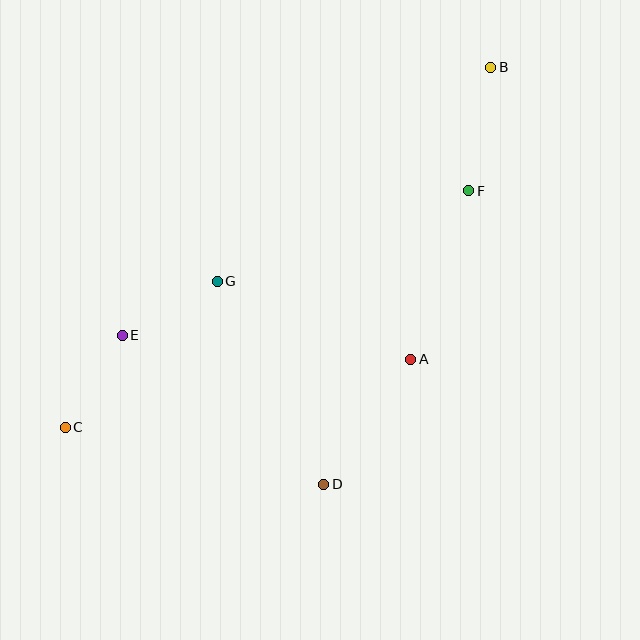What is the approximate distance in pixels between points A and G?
The distance between A and G is approximately 208 pixels.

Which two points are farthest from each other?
Points B and C are farthest from each other.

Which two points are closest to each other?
Points C and E are closest to each other.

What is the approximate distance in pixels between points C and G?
The distance between C and G is approximately 211 pixels.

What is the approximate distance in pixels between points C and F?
The distance between C and F is approximately 468 pixels.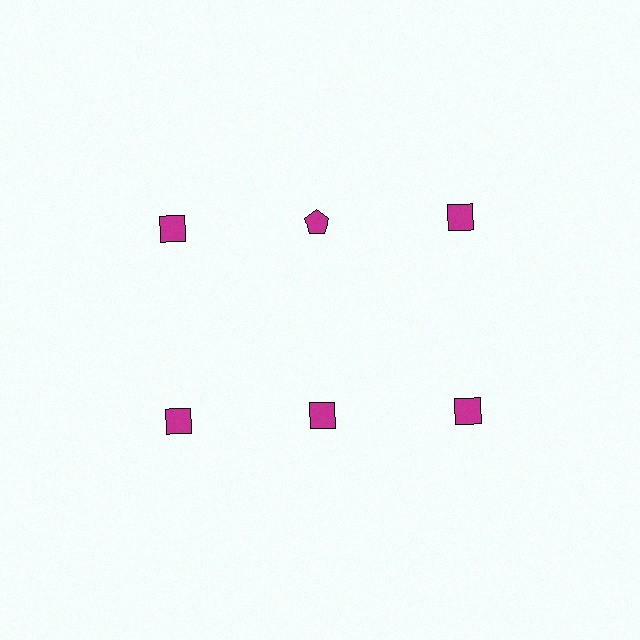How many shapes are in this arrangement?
There are 6 shapes arranged in a grid pattern.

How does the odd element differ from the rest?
It has a different shape: pentagon instead of square.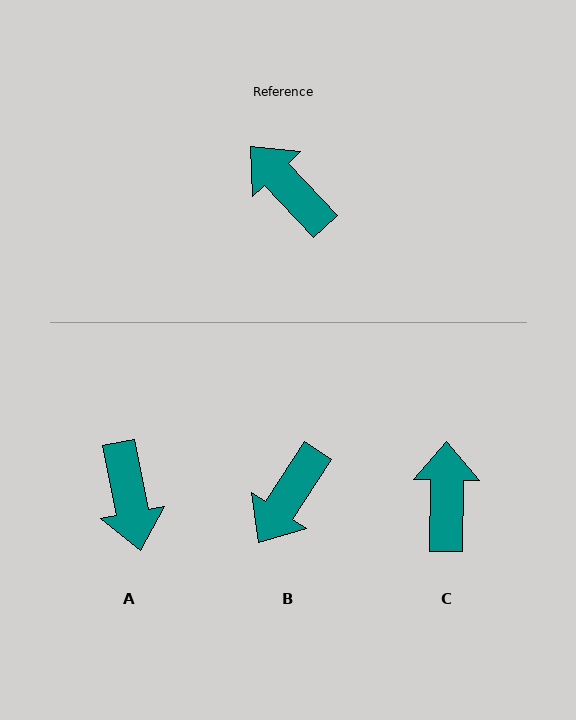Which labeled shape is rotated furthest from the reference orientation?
A, about 148 degrees away.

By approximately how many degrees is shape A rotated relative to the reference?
Approximately 148 degrees counter-clockwise.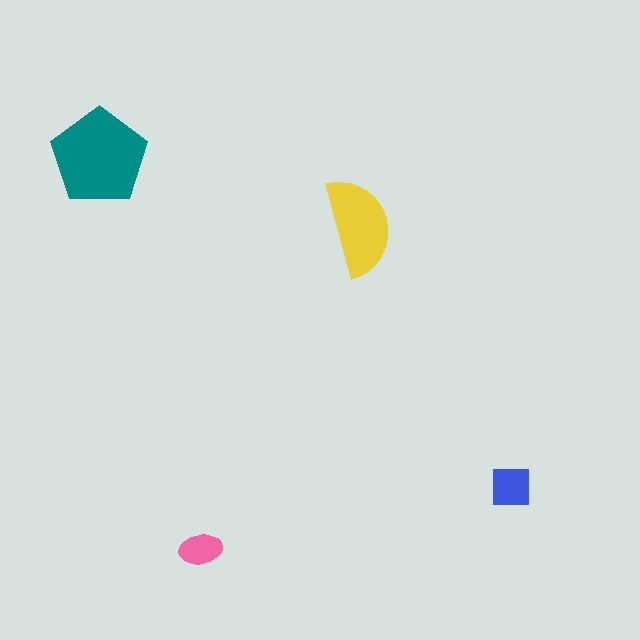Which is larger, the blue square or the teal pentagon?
The teal pentagon.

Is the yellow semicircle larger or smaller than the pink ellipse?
Larger.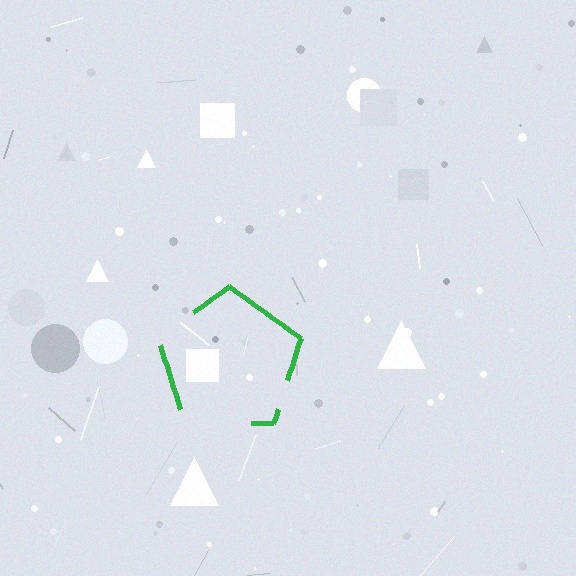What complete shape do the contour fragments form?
The contour fragments form a pentagon.